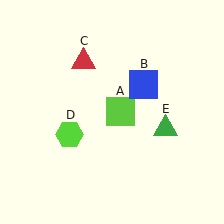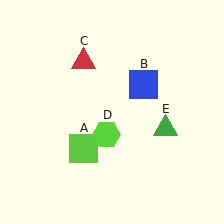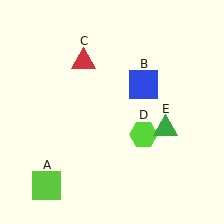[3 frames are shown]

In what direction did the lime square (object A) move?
The lime square (object A) moved down and to the left.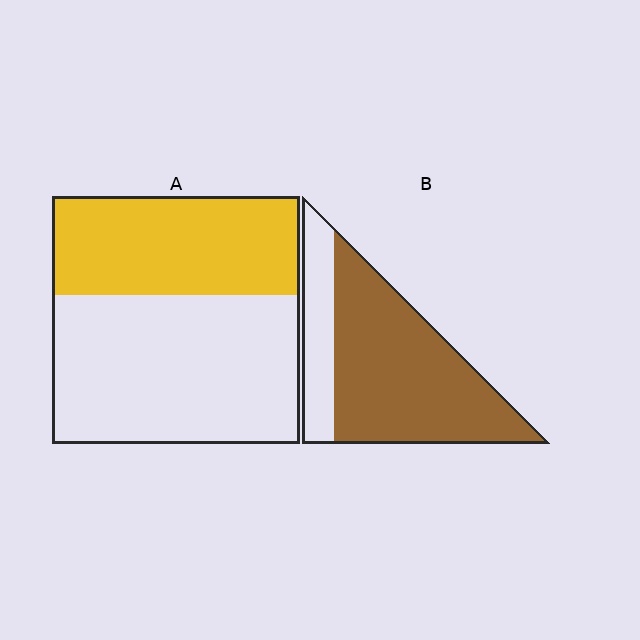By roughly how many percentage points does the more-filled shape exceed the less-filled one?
By roughly 35 percentage points (B over A).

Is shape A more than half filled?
No.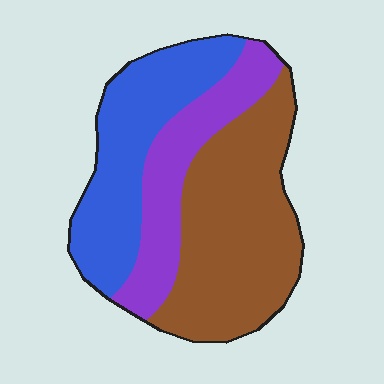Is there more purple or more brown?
Brown.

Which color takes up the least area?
Purple, at roughly 25%.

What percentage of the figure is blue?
Blue takes up about one third (1/3) of the figure.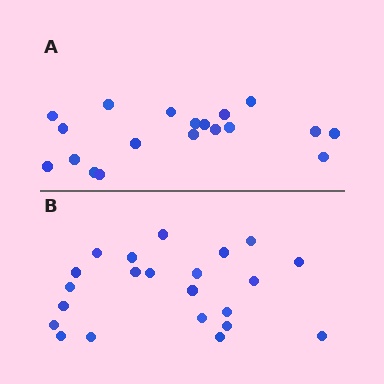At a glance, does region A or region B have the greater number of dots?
Region B (the bottom region) has more dots.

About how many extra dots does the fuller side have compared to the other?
Region B has just a few more — roughly 2 or 3 more dots than region A.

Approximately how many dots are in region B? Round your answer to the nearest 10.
About 20 dots. (The exact count is 22, which rounds to 20.)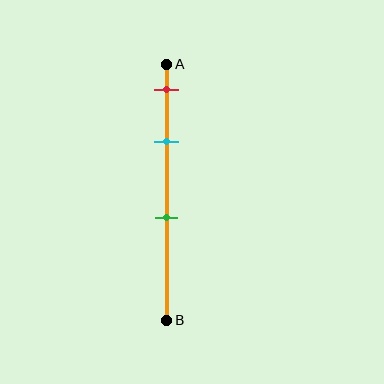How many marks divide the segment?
There are 3 marks dividing the segment.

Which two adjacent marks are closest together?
The red and cyan marks are the closest adjacent pair.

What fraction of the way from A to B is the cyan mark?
The cyan mark is approximately 30% (0.3) of the way from A to B.